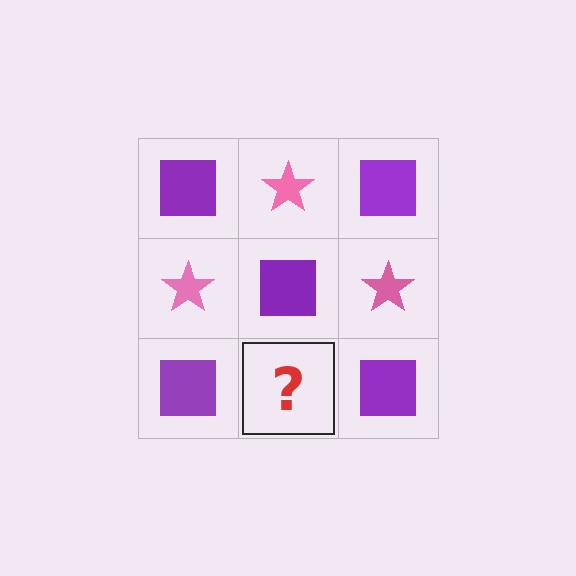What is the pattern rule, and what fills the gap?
The rule is that it alternates purple square and pink star in a checkerboard pattern. The gap should be filled with a pink star.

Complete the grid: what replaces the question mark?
The question mark should be replaced with a pink star.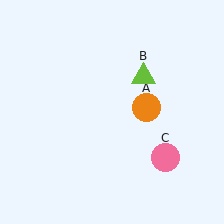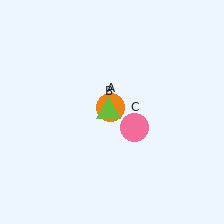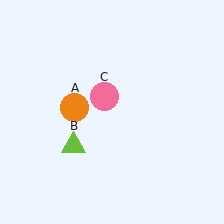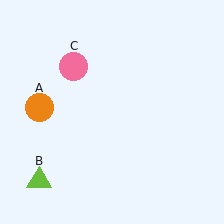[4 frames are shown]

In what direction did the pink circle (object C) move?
The pink circle (object C) moved up and to the left.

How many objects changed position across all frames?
3 objects changed position: orange circle (object A), lime triangle (object B), pink circle (object C).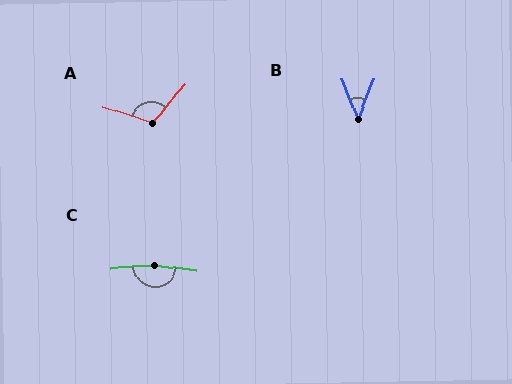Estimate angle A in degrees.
Approximately 112 degrees.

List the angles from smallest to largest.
B (43°), A (112°), C (168°).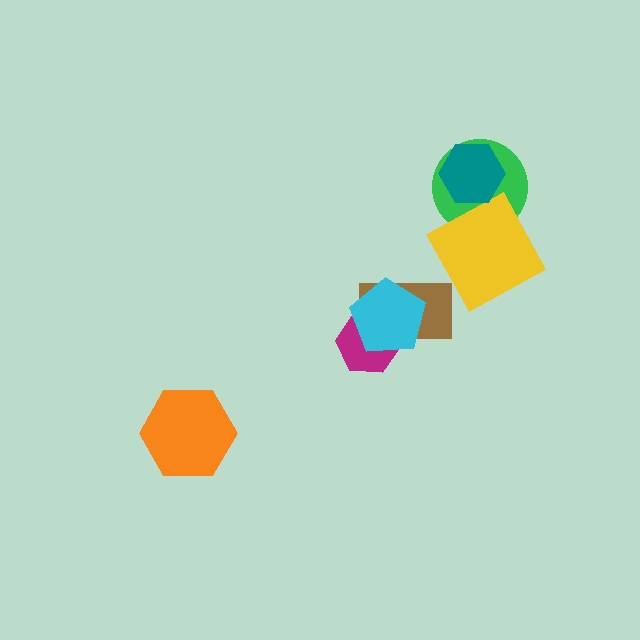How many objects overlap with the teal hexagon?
1 object overlaps with the teal hexagon.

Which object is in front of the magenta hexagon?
The cyan pentagon is in front of the magenta hexagon.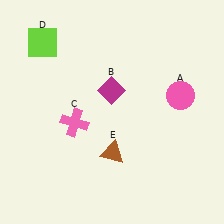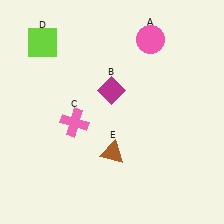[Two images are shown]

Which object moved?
The pink circle (A) moved up.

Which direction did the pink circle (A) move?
The pink circle (A) moved up.